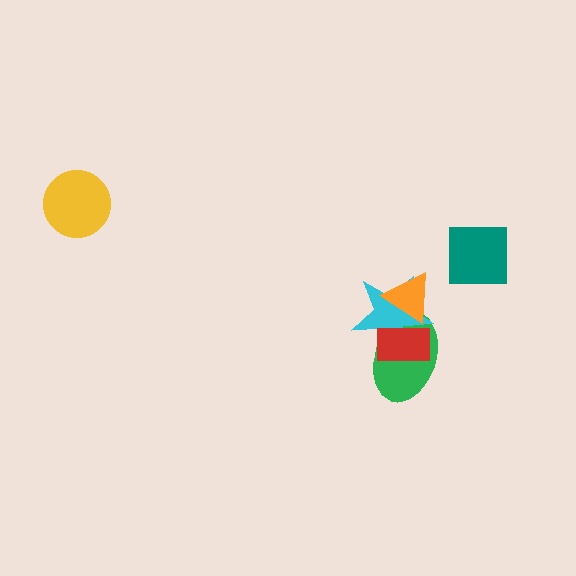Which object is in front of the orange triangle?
The red rectangle is in front of the orange triangle.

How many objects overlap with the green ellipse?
3 objects overlap with the green ellipse.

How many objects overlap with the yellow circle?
0 objects overlap with the yellow circle.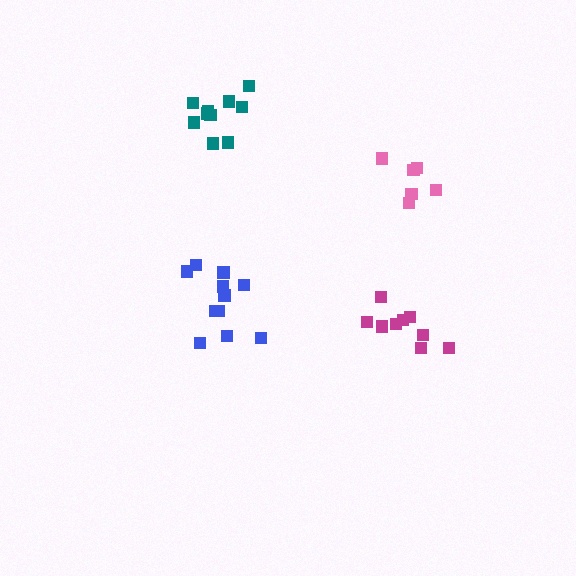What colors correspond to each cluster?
The clusters are colored: magenta, pink, blue, teal.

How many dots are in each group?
Group 1: 9 dots, Group 2: 6 dots, Group 3: 11 dots, Group 4: 10 dots (36 total).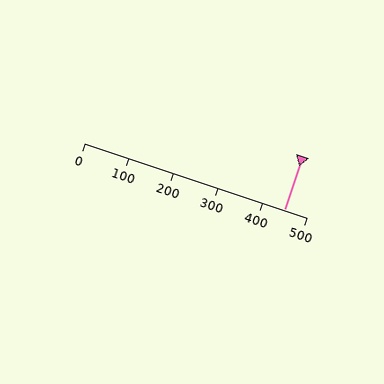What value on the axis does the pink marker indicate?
The marker indicates approximately 450.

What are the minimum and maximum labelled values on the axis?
The axis runs from 0 to 500.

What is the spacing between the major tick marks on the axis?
The major ticks are spaced 100 apart.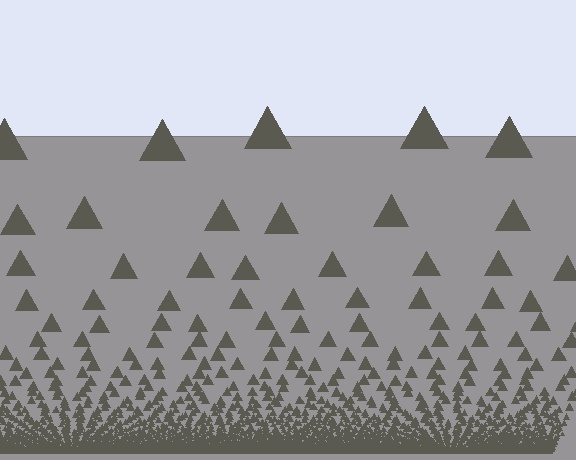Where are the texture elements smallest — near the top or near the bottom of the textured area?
Near the bottom.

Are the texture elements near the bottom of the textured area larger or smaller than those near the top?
Smaller. The gradient is inverted — elements near the bottom are smaller and denser.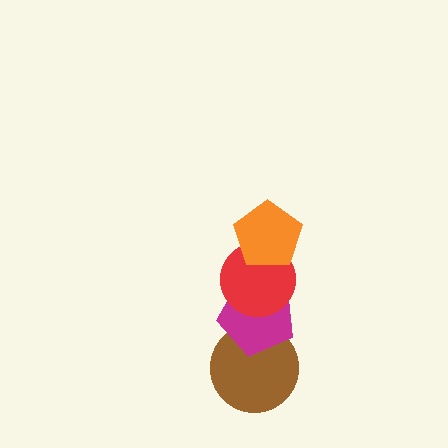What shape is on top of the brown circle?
The magenta pentagon is on top of the brown circle.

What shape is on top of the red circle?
The orange pentagon is on top of the red circle.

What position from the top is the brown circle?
The brown circle is 4th from the top.